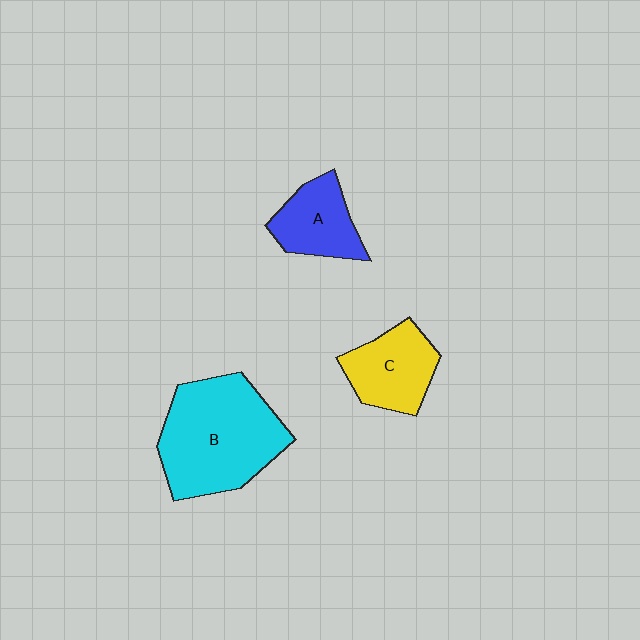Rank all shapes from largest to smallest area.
From largest to smallest: B (cyan), C (yellow), A (blue).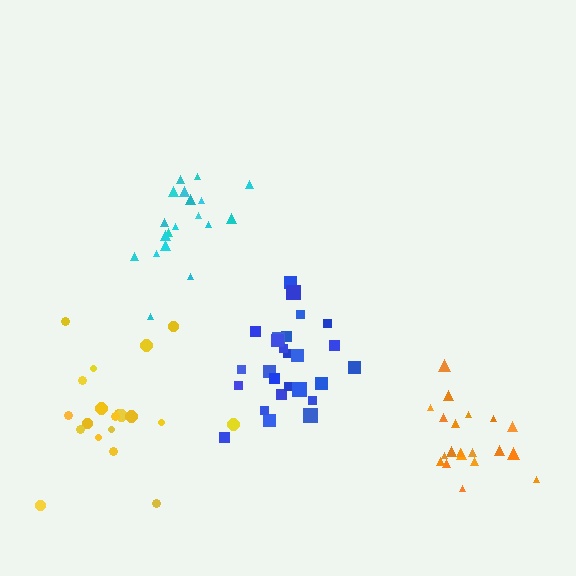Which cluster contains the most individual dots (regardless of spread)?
Blue (26).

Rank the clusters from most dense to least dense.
cyan, blue, orange, yellow.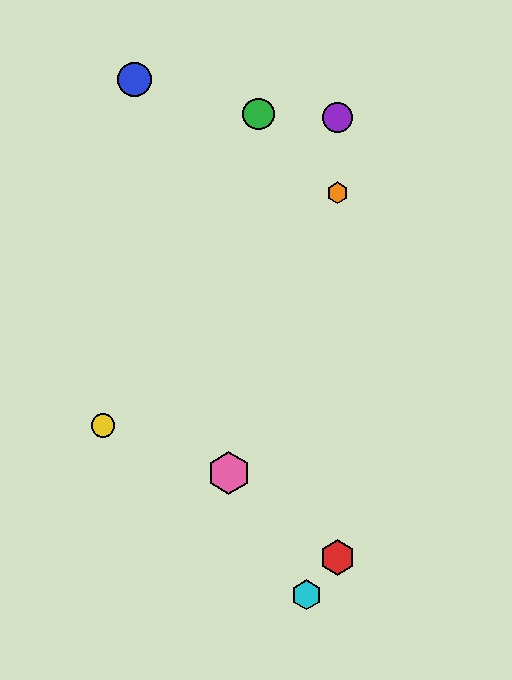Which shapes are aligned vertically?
The red hexagon, the purple circle, the orange hexagon are aligned vertically.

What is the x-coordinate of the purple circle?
The purple circle is at x≈338.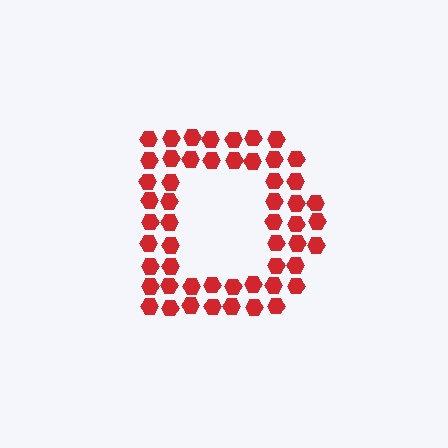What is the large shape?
The large shape is the letter D.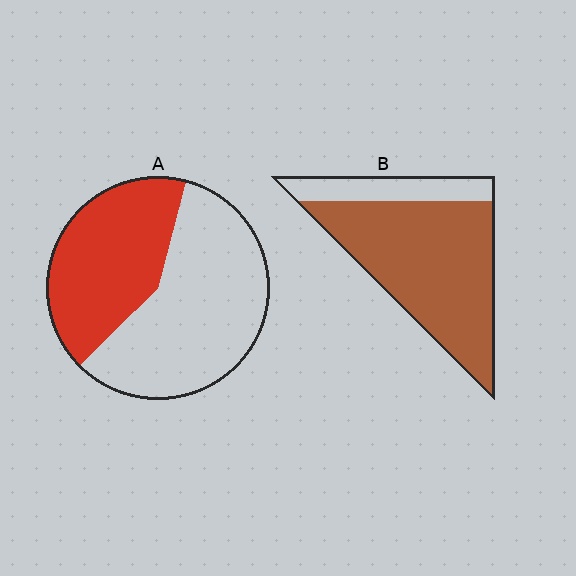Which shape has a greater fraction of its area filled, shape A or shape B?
Shape B.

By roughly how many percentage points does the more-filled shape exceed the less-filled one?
By roughly 35 percentage points (B over A).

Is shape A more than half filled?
No.